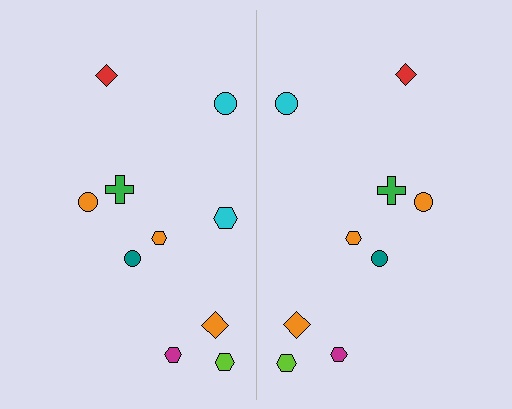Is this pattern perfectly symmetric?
No, the pattern is not perfectly symmetric. A cyan hexagon is missing from the right side.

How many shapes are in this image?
There are 19 shapes in this image.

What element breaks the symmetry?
A cyan hexagon is missing from the right side.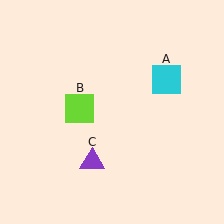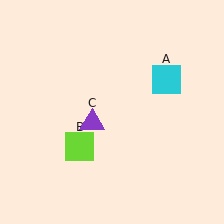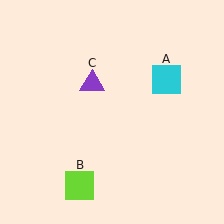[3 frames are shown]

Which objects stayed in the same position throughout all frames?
Cyan square (object A) remained stationary.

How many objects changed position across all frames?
2 objects changed position: lime square (object B), purple triangle (object C).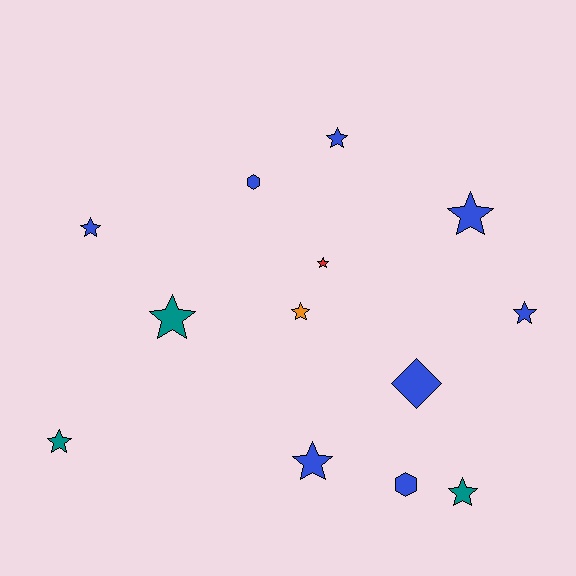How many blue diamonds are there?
There is 1 blue diamond.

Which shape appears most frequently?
Star, with 10 objects.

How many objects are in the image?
There are 13 objects.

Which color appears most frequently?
Blue, with 8 objects.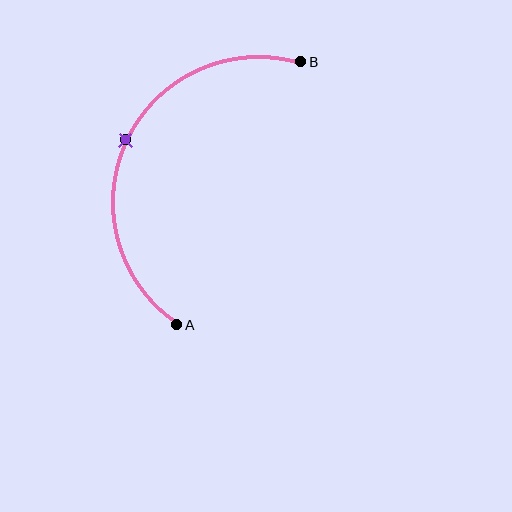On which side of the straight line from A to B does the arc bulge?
The arc bulges to the left of the straight line connecting A and B.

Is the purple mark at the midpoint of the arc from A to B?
Yes. The purple mark lies on the arc at equal arc-length from both A and B — it is the arc midpoint.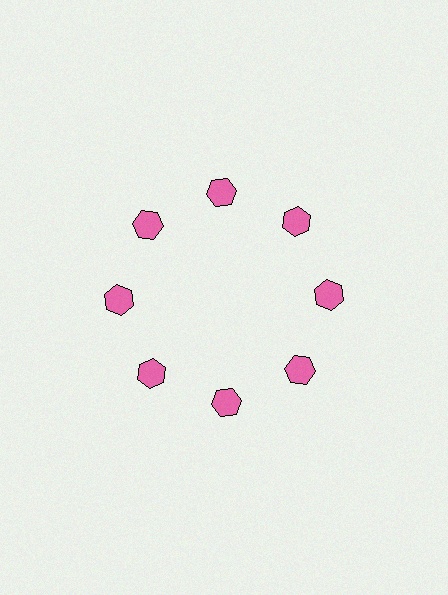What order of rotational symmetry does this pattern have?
This pattern has 8-fold rotational symmetry.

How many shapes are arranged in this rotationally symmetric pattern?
There are 8 shapes, arranged in 8 groups of 1.